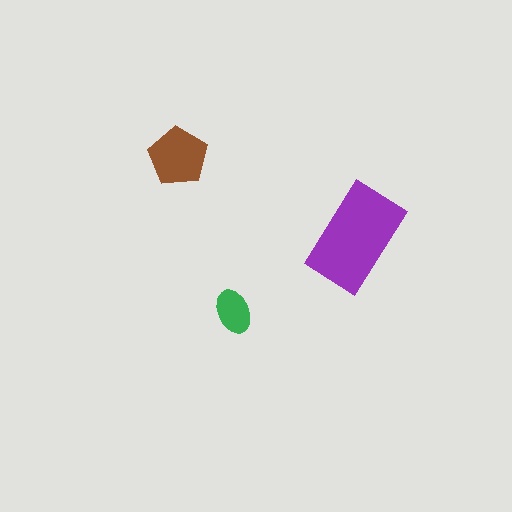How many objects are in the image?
There are 3 objects in the image.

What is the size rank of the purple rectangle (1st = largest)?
1st.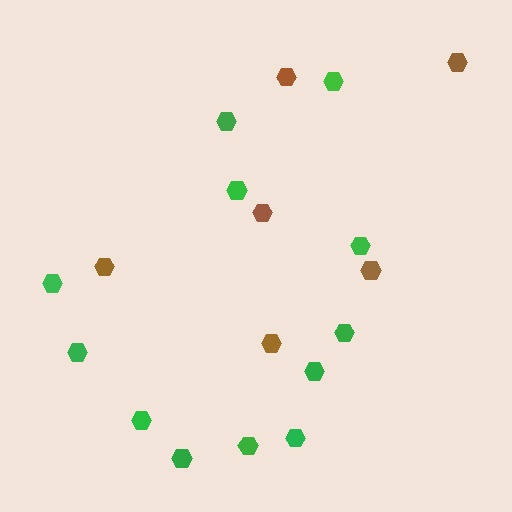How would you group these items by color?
There are 2 groups: one group of brown hexagons (6) and one group of green hexagons (12).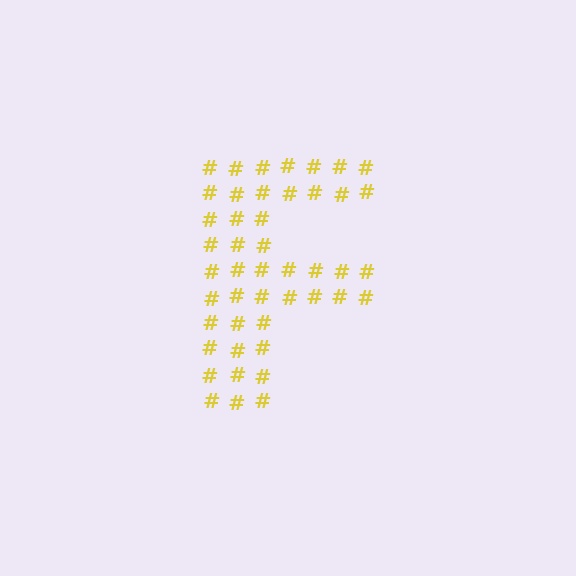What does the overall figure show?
The overall figure shows the letter F.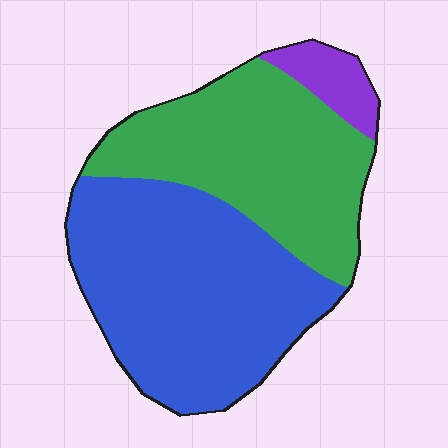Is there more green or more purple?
Green.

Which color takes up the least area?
Purple, at roughly 5%.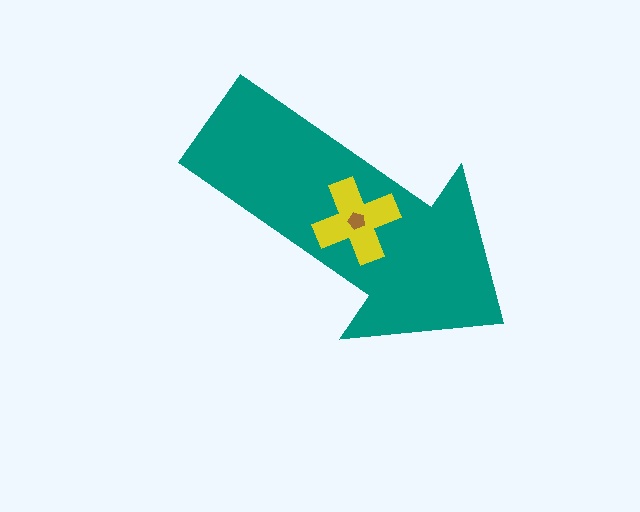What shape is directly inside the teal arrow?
The yellow cross.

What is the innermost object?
The brown pentagon.